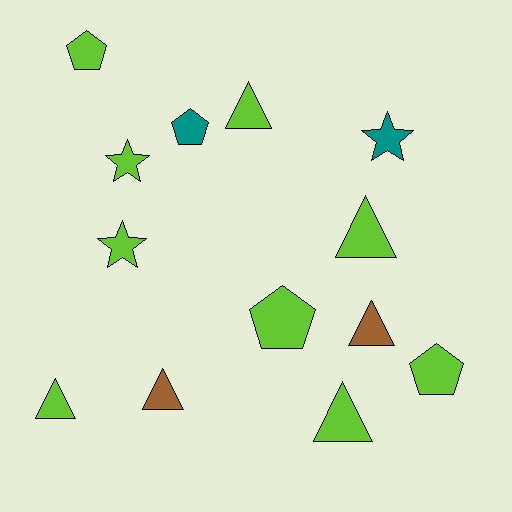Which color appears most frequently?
Lime, with 9 objects.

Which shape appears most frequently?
Triangle, with 6 objects.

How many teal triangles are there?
There are no teal triangles.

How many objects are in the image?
There are 13 objects.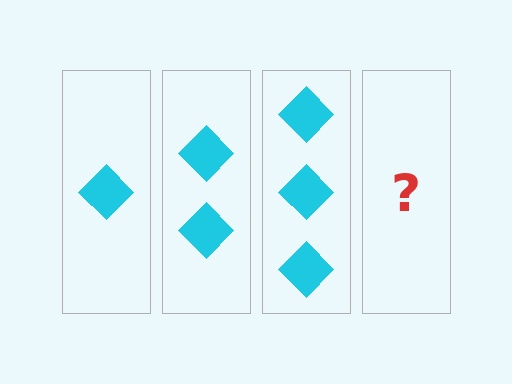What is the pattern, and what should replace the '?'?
The pattern is that each step adds one more diamond. The '?' should be 4 diamonds.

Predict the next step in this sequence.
The next step is 4 diamonds.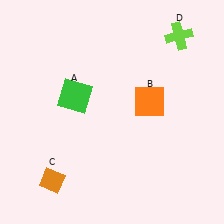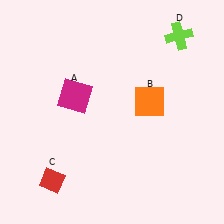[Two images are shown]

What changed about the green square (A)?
In Image 1, A is green. In Image 2, it changed to magenta.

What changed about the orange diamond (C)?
In Image 1, C is orange. In Image 2, it changed to red.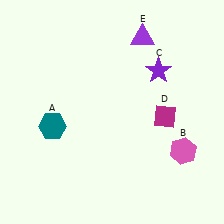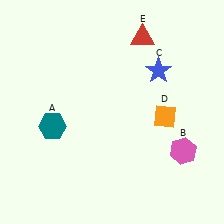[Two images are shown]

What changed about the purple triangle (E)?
In Image 1, E is purple. In Image 2, it changed to red.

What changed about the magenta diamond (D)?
In Image 1, D is magenta. In Image 2, it changed to orange.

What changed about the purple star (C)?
In Image 1, C is purple. In Image 2, it changed to blue.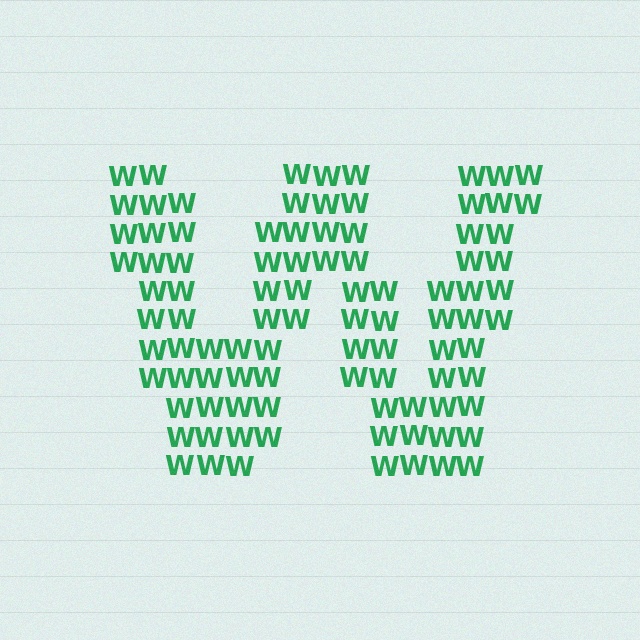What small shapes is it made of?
It is made of small letter W's.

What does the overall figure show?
The overall figure shows the letter W.